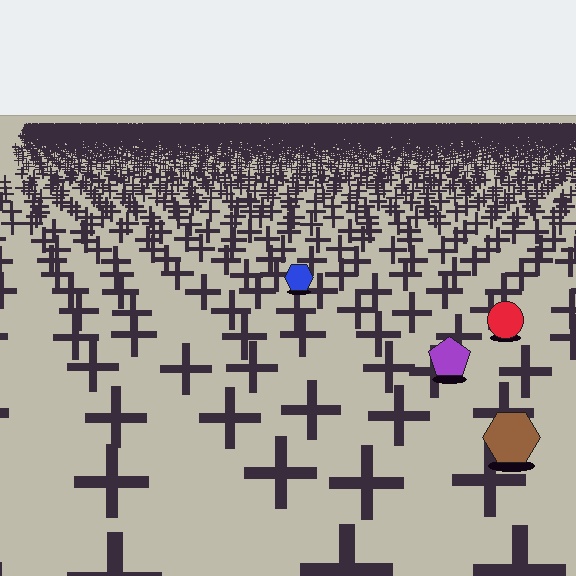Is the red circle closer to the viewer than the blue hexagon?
Yes. The red circle is closer — you can tell from the texture gradient: the ground texture is coarser near it.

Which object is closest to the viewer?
The brown hexagon is closest. The texture marks near it are larger and more spread out.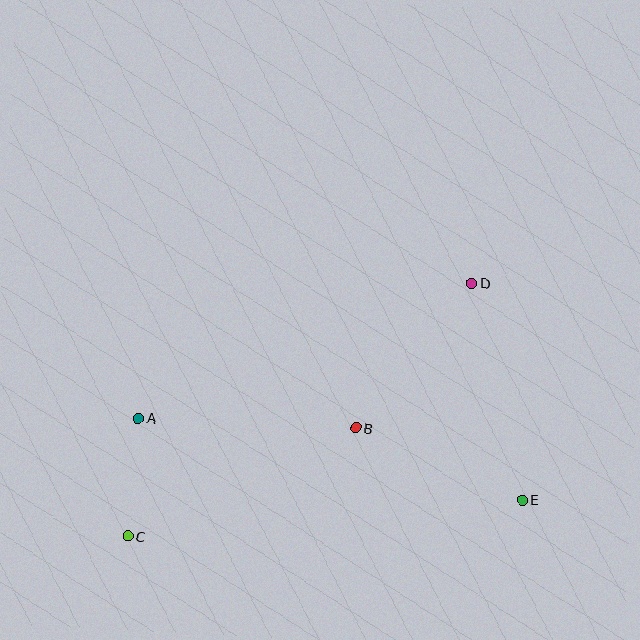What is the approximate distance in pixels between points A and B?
The distance between A and B is approximately 218 pixels.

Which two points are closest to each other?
Points A and C are closest to each other.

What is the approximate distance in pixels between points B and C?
The distance between B and C is approximately 253 pixels.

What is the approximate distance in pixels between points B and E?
The distance between B and E is approximately 181 pixels.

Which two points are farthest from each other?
Points C and D are farthest from each other.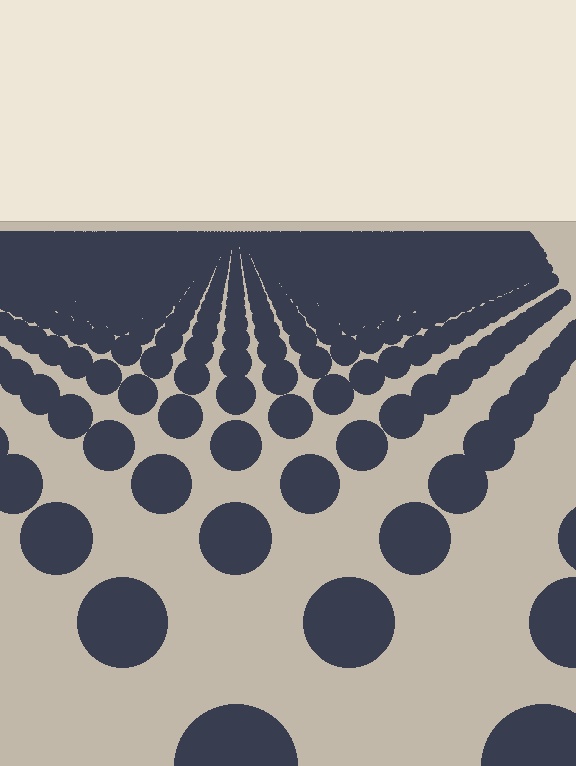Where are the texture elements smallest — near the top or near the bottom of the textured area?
Near the top.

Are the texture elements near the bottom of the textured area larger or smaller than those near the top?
Larger. Near the bottom, elements are closer to the viewer and appear at a bigger on-screen size.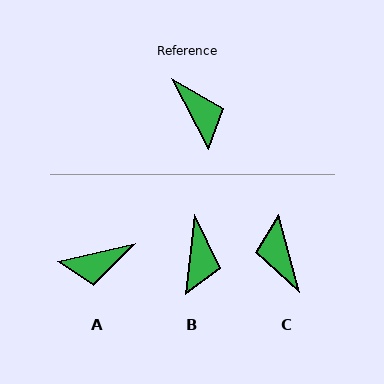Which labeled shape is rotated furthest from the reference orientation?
C, about 167 degrees away.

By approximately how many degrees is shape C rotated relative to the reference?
Approximately 167 degrees counter-clockwise.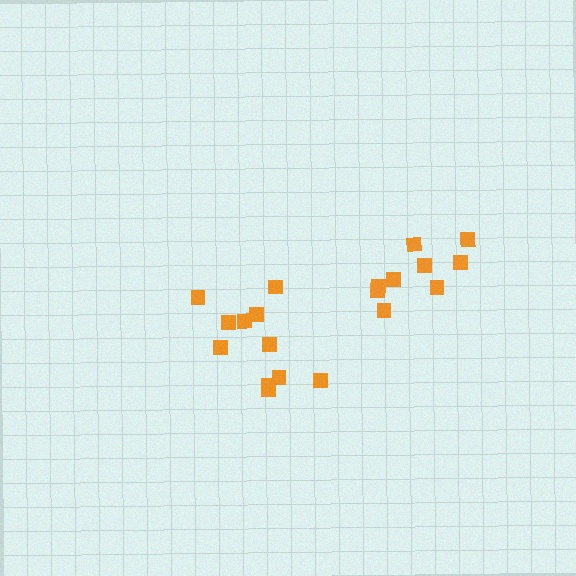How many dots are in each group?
Group 1: 11 dots, Group 2: 9 dots (20 total).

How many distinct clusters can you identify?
There are 2 distinct clusters.